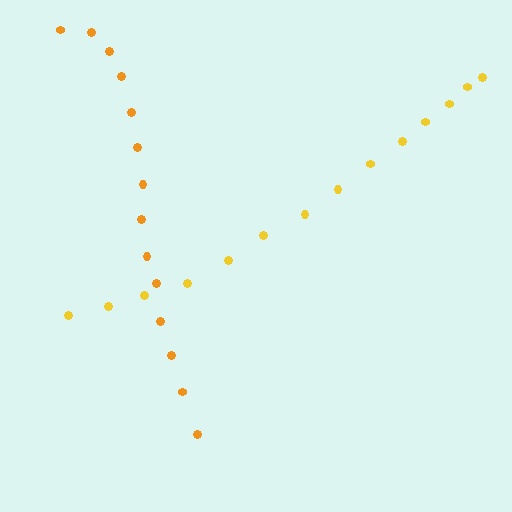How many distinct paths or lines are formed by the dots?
There are 2 distinct paths.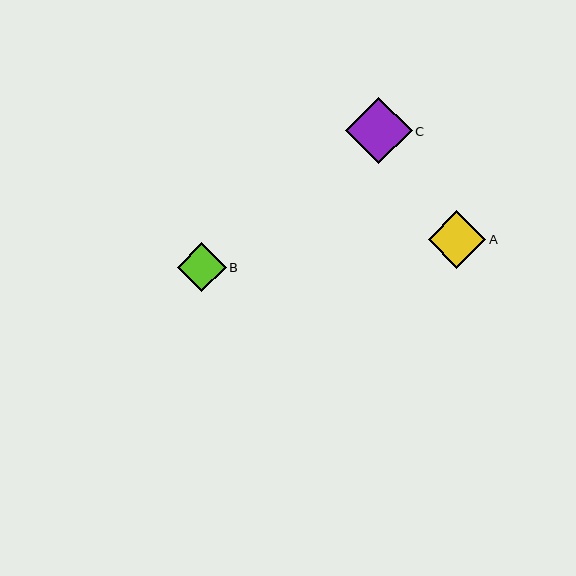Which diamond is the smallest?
Diamond B is the smallest with a size of approximately 49 pixels.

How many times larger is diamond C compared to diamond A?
Diamond C is approximately 1.2 times the size of diamond A.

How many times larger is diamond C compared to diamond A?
Diamond C is approximately 1.2 times the size of diamond A.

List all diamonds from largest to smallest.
From largest to smallest: C, A, B.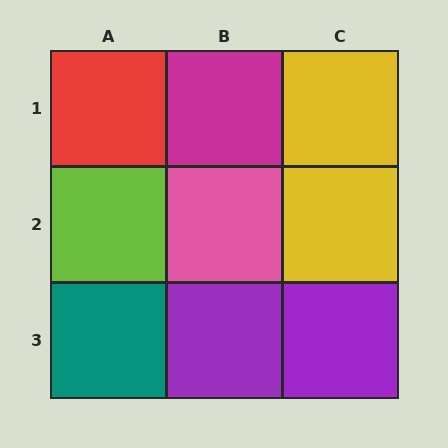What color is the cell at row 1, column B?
Magenta.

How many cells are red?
1 cell is red.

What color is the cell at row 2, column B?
Pink.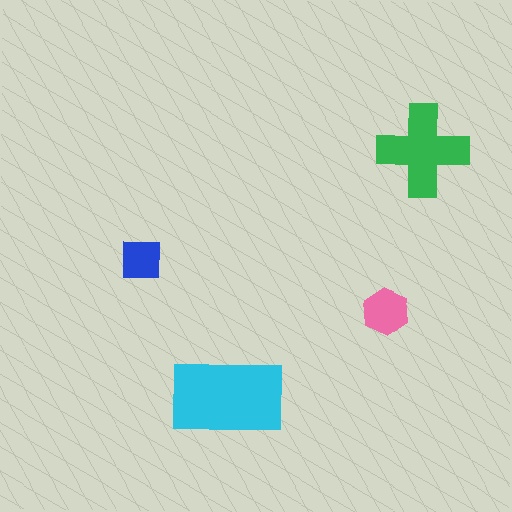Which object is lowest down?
The cyan rectangle is bottommost.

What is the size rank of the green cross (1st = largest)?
2nd.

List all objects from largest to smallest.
The cyan rectangle, the green cross, the pink hexagon, the blue square.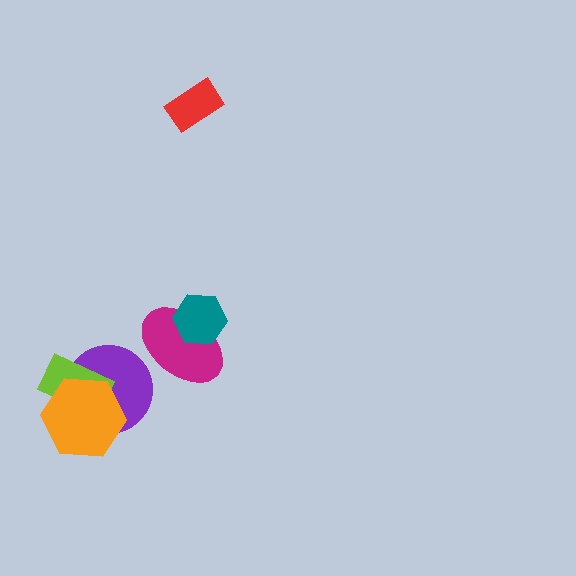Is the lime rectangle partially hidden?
Yes, it is partially covered by another shape.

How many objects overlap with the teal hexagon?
1 object overlaps with the teal hexagon.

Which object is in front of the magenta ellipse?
The teal hexagon is in front of the magenta ellipse.